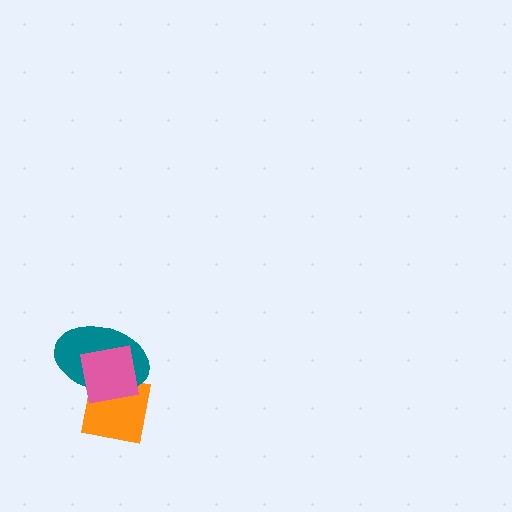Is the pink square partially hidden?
No, no other shape covers it.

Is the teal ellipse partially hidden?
Yes, it is partially covered by another shape.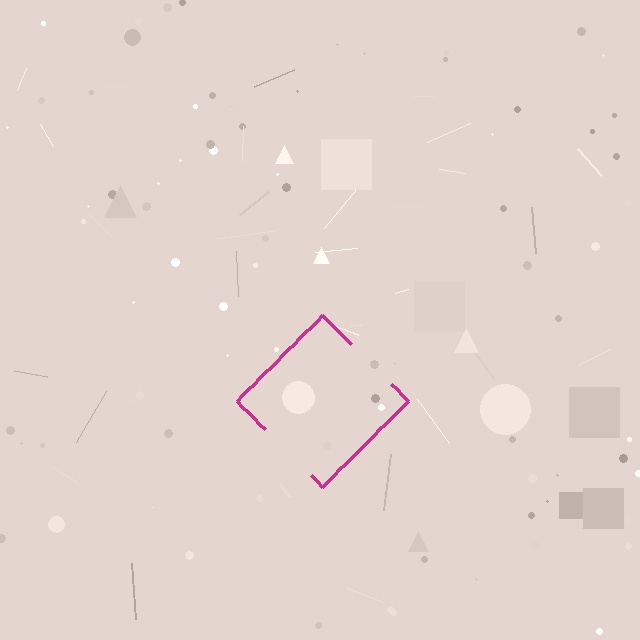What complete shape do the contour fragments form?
The contour fragments form a diamond.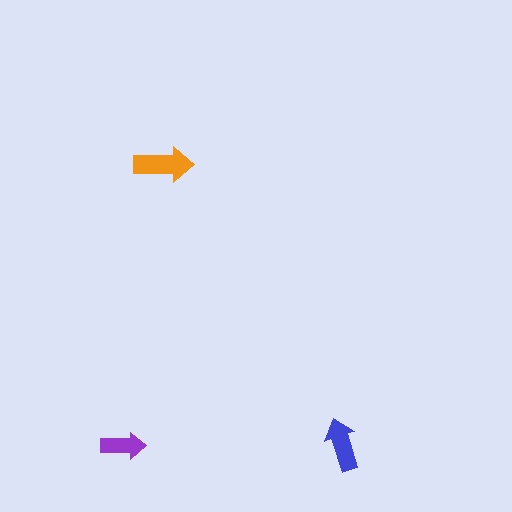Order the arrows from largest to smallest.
the orange one, the blue one, the purple one.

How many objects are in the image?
There are 3 objects in the image.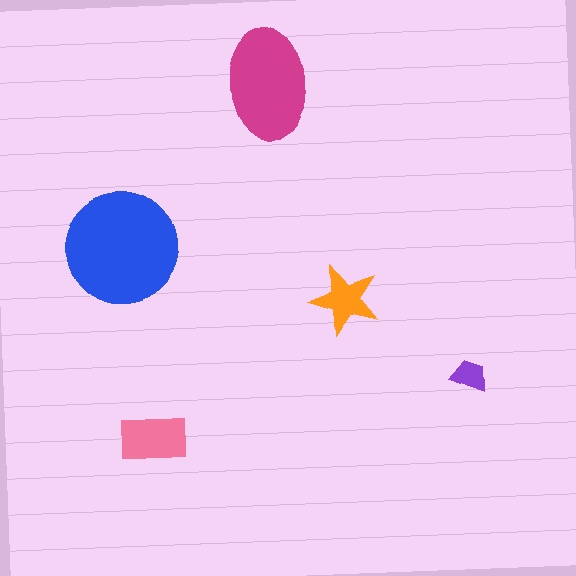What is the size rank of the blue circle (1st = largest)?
1st.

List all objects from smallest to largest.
The purple trapezoid, the orange star, the pink rectangle, the magenta ellipse, the blue circle.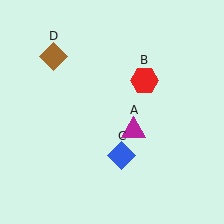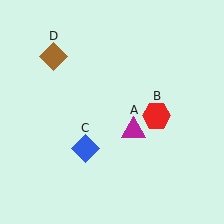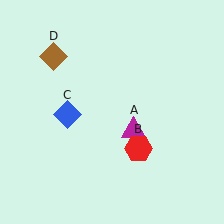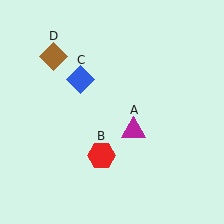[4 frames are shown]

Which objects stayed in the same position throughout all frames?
Magenta triangle (object A) and brown diamond (object D) remained stationary.